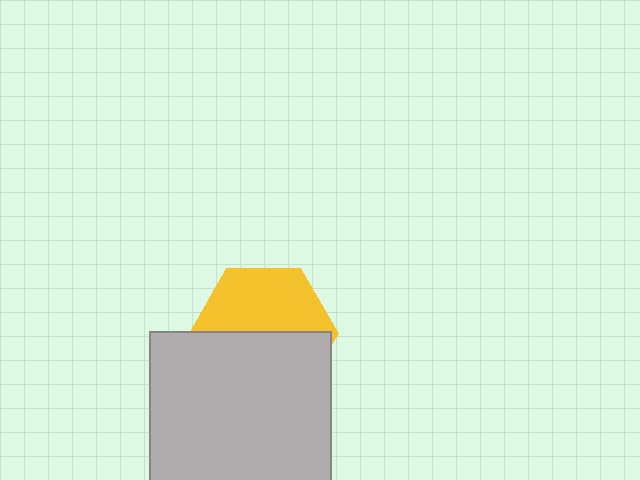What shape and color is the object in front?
The object in front is a light gray square.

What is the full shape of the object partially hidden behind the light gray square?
The partially hidden object is a yellow hexagon.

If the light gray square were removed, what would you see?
You would see the complete yellow hexagon.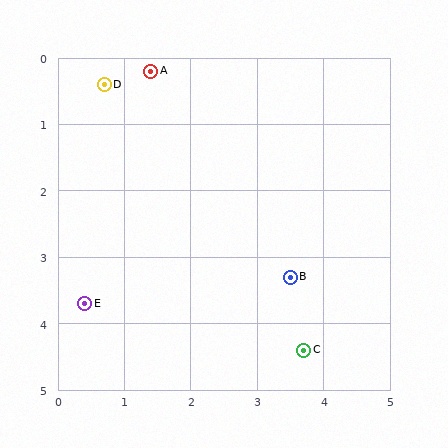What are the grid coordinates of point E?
Point E is at approximately (0.4, 3.7).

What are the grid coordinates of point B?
Point B is at approximately (3.5, 3.3).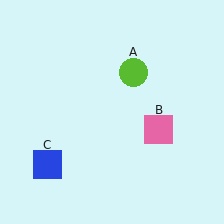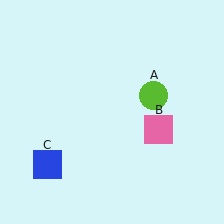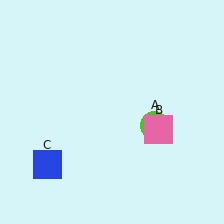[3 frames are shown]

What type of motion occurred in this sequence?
The lime circle (object A) rotated clockwise around the center of the scene.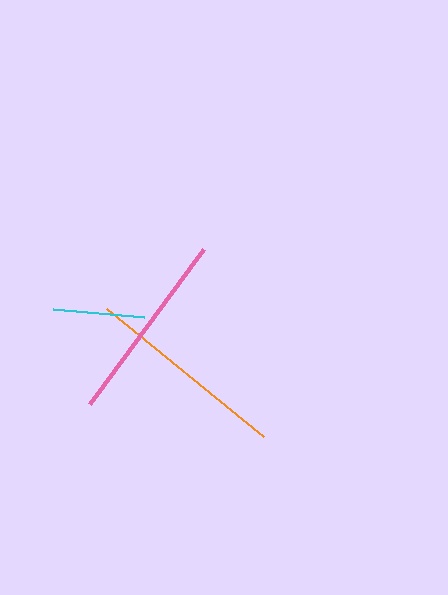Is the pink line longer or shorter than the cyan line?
The pink line is longer than the cyan line.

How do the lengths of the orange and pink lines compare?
The orange and pink lines are approximately the same length.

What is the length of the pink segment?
The pink segment is approximately 192 pixels long.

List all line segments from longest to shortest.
From longest to shortest: orange, pink, cyan.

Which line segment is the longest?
The orange line is the longest at approximately 202 pixels.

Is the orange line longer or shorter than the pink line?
The orange line is longer than the pink line.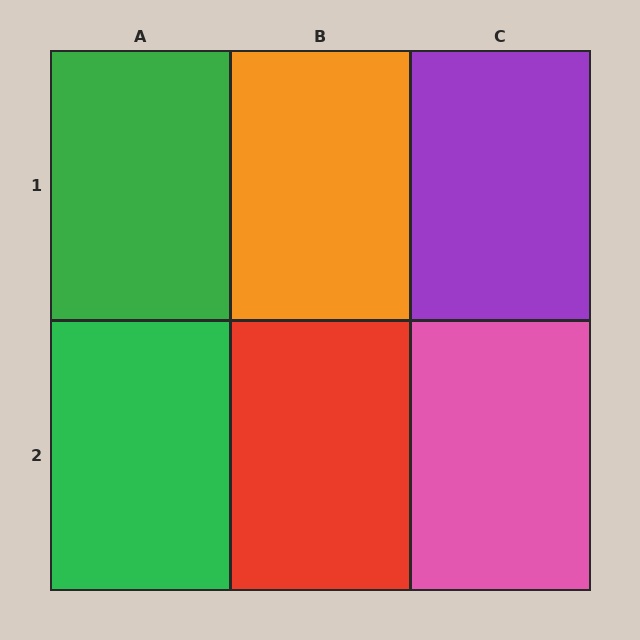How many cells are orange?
1 cell is orange.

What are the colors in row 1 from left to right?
Green, orange, purple.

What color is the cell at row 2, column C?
Pink.